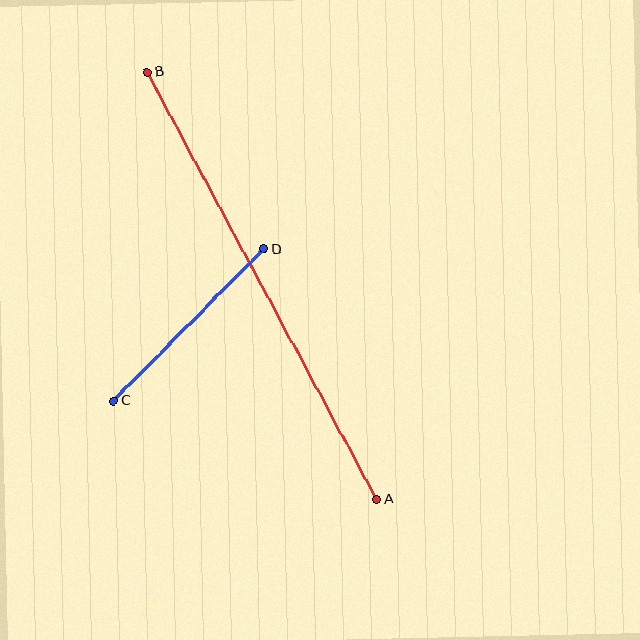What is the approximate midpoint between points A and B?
The midpoint is at approximately (262, 285) pixels.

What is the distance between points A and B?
The distance is approximately 484 pixels.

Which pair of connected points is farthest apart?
Points A and B are farthest apart.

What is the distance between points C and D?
The distance is approximately 214 pixels.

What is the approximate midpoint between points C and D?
The midpoint is at approximately (189, 325) pixels.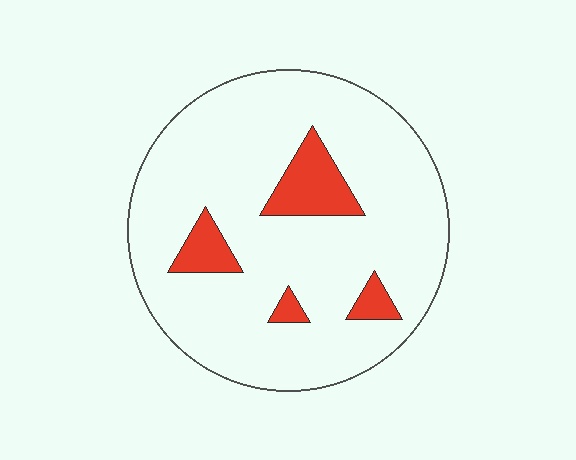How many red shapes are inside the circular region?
4.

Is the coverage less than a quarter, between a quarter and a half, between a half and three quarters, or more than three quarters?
Less than a quarter.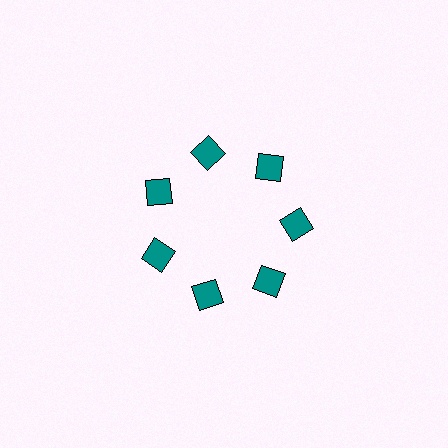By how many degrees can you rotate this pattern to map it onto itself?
The pattern maps onto itself every 51 degrees of rotation.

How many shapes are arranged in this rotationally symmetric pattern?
There are 7 shapes, arranged in 7 groups of 1.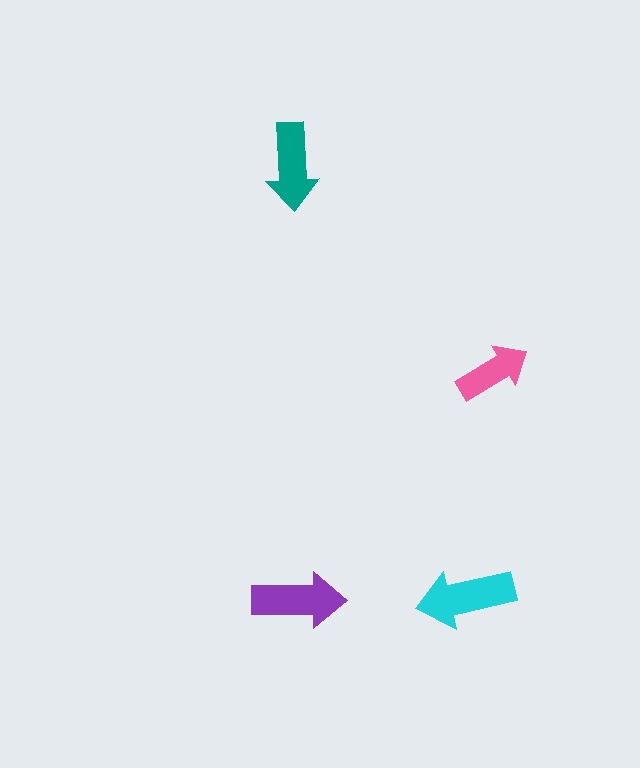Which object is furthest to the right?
The pink arrow is rightmost.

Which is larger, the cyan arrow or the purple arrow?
The cyan one.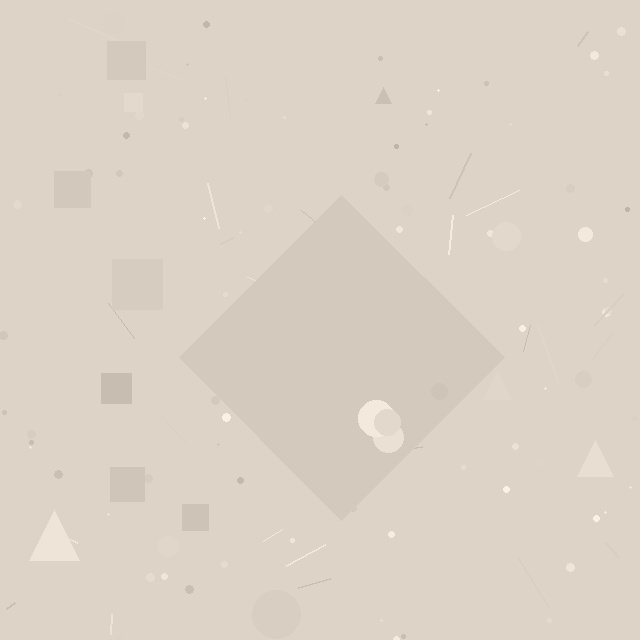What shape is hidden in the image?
A diamond is hidden in the image.